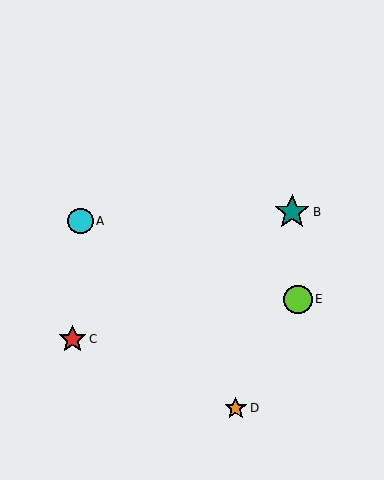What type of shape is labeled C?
Shape C is a red star.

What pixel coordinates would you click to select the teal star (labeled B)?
Click at (292, 212) to select the teal star B.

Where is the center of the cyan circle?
The center of the cyan circle is at (80, 221).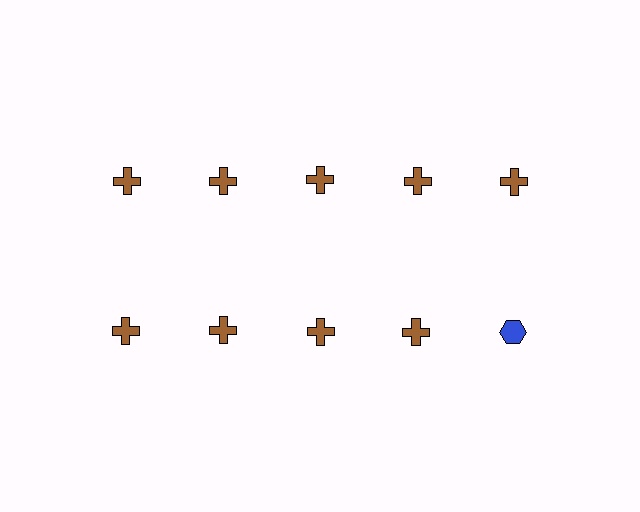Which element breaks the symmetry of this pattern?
The blue hexagon in the second row, rightmost column breaks the symmetry. All other shapes are brown crosses.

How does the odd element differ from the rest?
It differs in both color (blue instead of brown) and shape (hexagon instead of cross).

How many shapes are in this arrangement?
There are 10 shapes arranged in a grid pattern.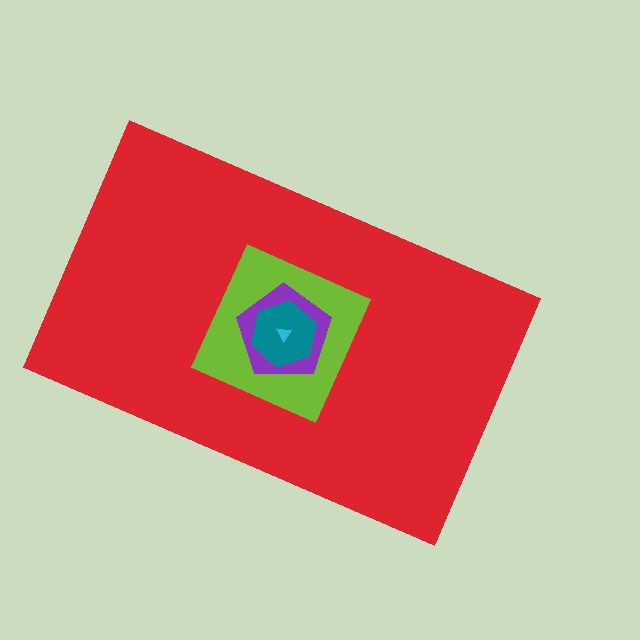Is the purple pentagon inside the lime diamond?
Yes.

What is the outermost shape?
The red rectangle.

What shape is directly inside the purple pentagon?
The teal hexagon.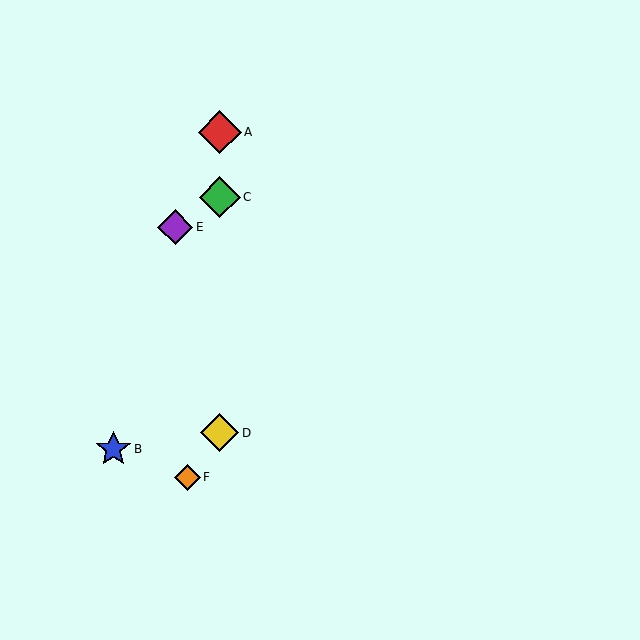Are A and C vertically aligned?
Yes, both are at x≈220.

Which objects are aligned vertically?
Objects A, C, D are aligned vertically.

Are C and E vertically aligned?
No, C is at x≈220 and E is at x≈175.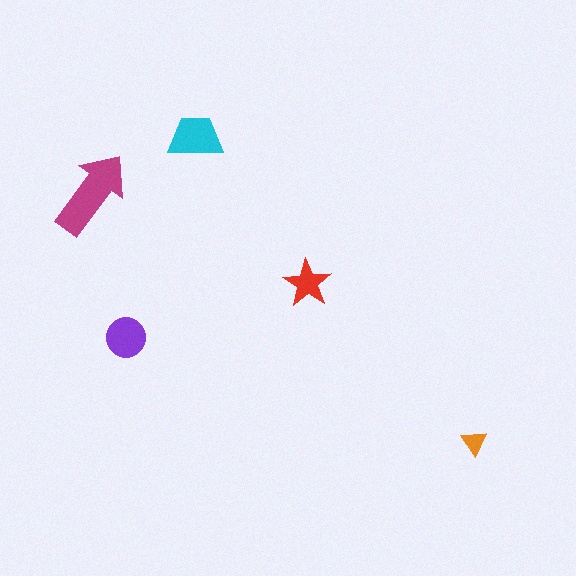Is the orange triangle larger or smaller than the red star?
Smaller.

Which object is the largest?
The magenta arrow.